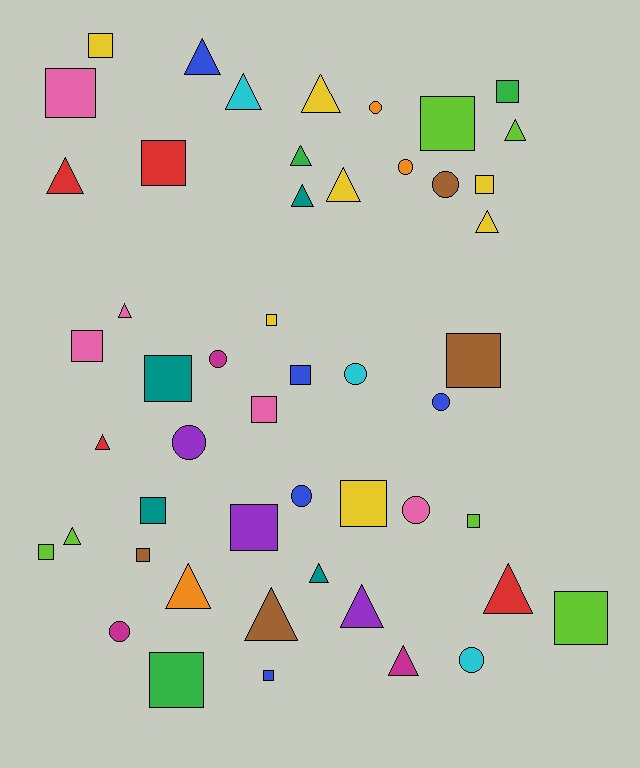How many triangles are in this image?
There are 18 triangles.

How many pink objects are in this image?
There are 5 pink objects.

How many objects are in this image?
There are 50 objects.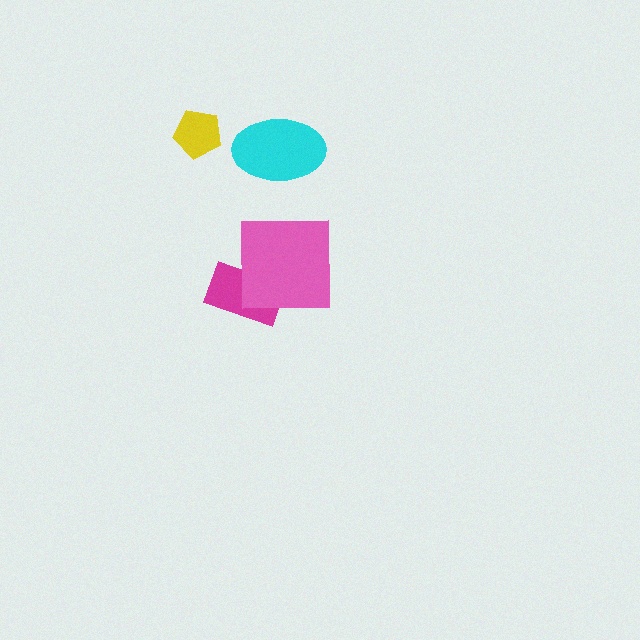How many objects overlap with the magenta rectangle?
1 object overlaps with the magenta rectangle.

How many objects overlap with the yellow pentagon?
0 objects overlap with the yellow pentagon.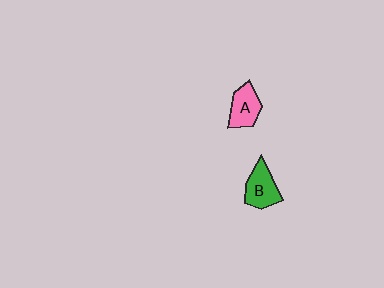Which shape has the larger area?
Shape B (green).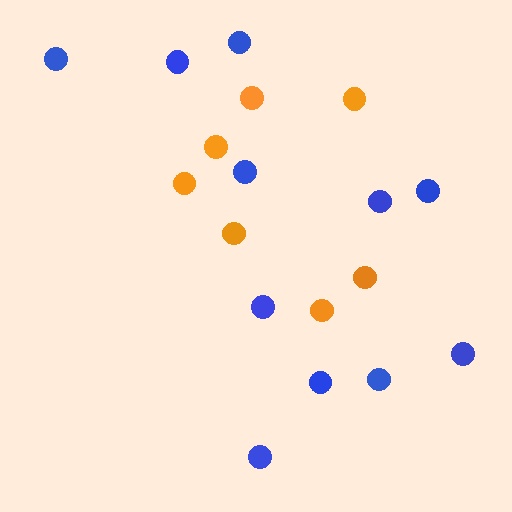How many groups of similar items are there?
There are 2 groups: one group of orange circles (7) and one group of blue circles (11).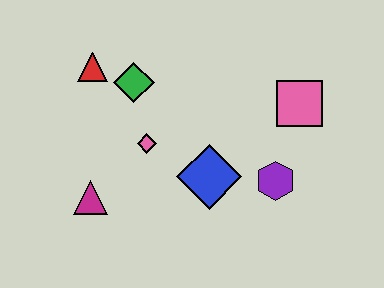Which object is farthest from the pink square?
The magenta triangle is farthest from the pink square.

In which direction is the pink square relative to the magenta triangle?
The pink square is to the right of the magenta triangle.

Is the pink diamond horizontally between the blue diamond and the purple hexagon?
No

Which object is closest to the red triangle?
The green diamond is closest to the red triangle.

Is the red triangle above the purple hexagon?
Yes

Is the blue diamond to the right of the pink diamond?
Yes